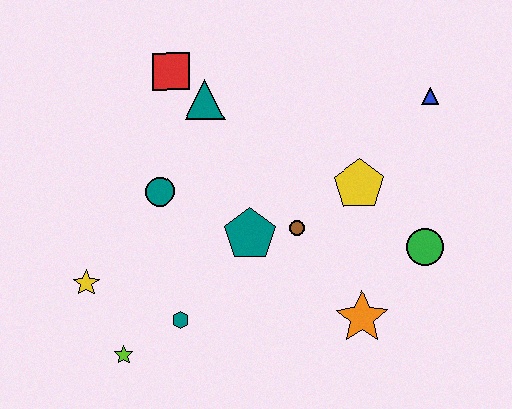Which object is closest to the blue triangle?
The yellow pentagon is closest to the blue triangle.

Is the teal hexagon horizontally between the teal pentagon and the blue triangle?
No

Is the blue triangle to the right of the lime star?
Yes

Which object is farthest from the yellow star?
The blue triangle is farthest from the yellow star.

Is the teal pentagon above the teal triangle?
No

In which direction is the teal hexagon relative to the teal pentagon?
The teal hexagon is below the teal pentagon.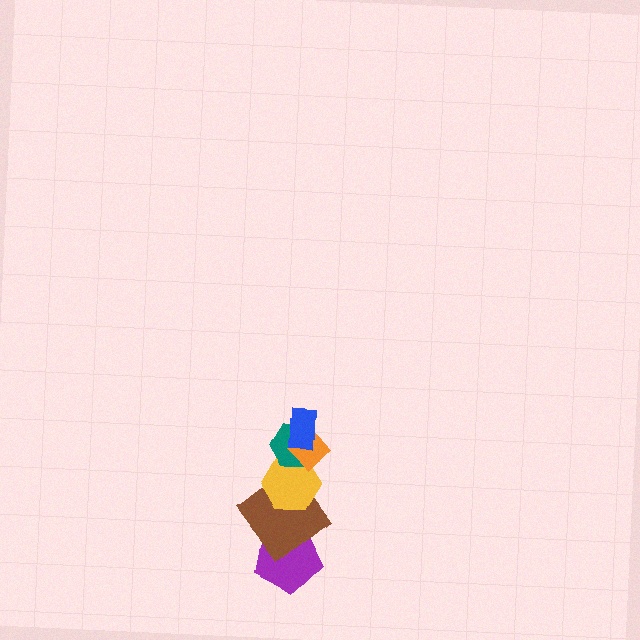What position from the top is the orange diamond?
The orange diamond is 2nd from the top.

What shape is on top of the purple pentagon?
The brown diamond is on top of the purple pentagon.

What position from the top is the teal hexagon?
The teal hexagon is 3rd from the top.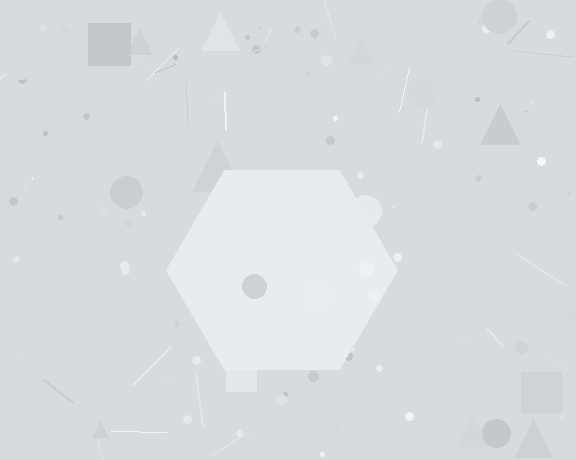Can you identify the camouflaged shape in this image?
The camouflaged shape is a hexagon.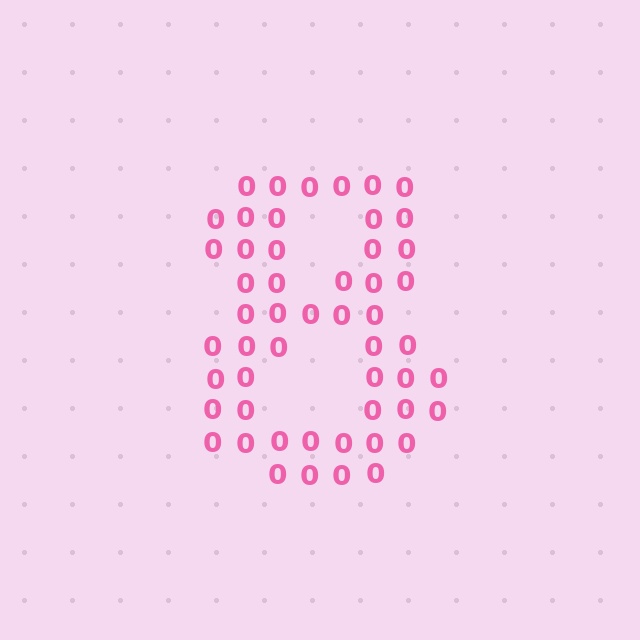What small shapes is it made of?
It is made of small digit 0's.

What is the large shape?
The large shape is the digit 8.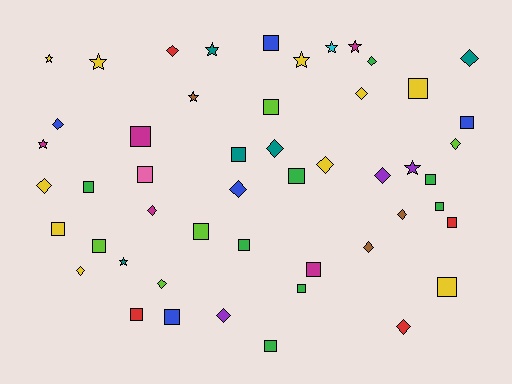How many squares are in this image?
There are 22 squares.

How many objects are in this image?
There are 50 objects.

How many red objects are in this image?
There are 4 red objects.